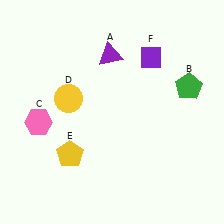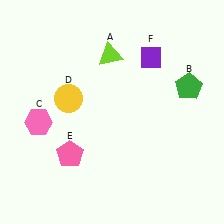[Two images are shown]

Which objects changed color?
A changed from purple to lime. E changed from yellow to pink.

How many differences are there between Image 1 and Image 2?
There are 2 differences between the two images.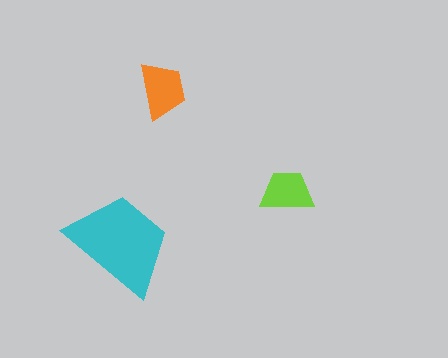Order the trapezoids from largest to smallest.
the cyan one, the orange one, the lime one.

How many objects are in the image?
There are 3 objects in the image.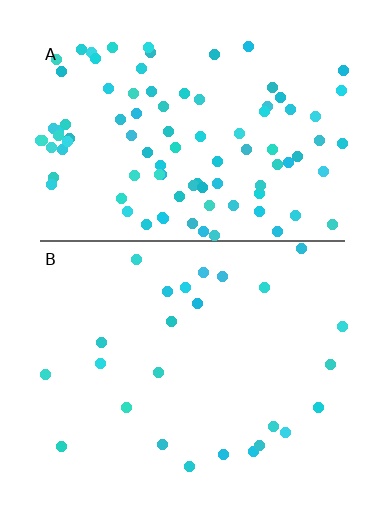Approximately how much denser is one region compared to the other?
Approximately 3.6× — region A over region B.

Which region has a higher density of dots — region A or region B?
A (the top).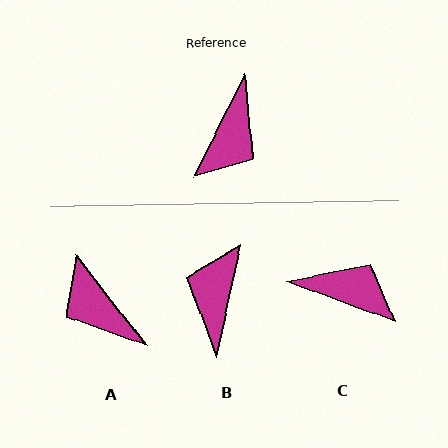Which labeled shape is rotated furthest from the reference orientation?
B, about 165 degrees away.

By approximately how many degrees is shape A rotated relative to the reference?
Approximately 115 degrees clockwise.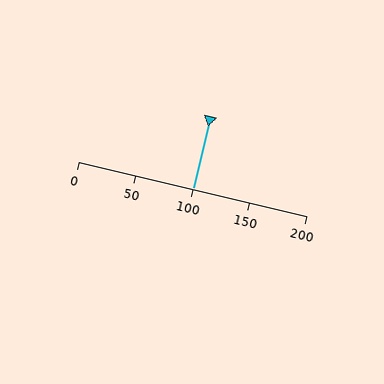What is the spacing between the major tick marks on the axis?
The major ticks are spaced 50 apart.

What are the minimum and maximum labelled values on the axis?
The axis runs from 0 to 200.